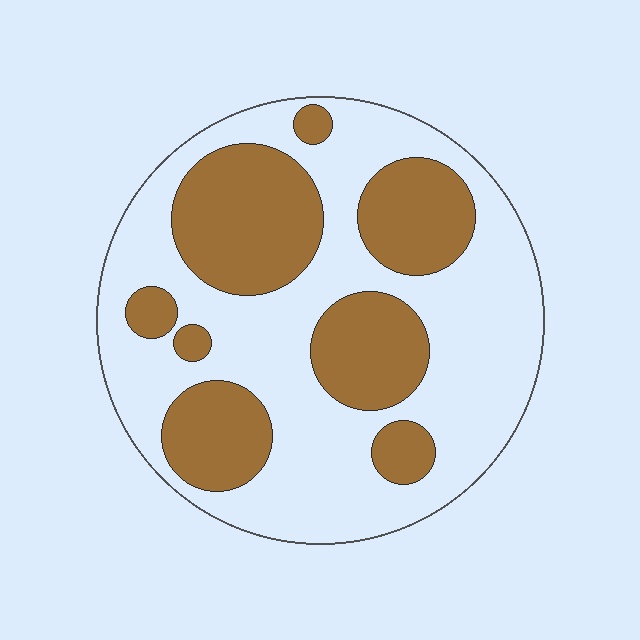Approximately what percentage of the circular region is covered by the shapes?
Approximately 35%.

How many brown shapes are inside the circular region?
8.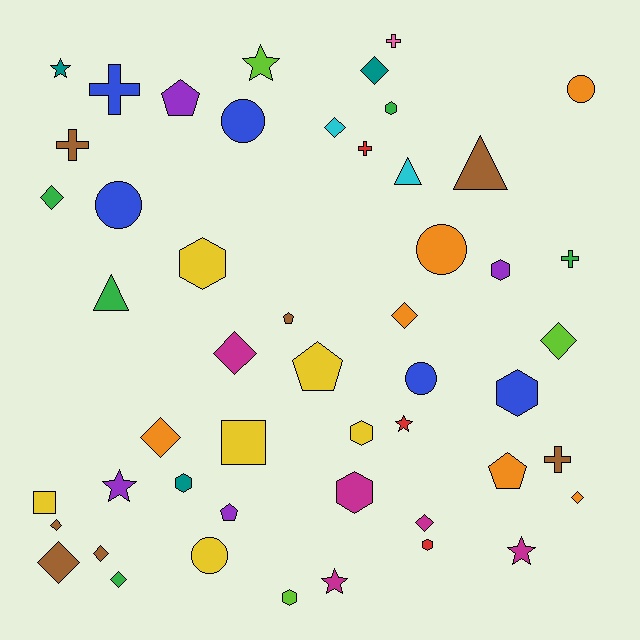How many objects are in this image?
There are 50 objects.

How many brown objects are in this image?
There are 7 brown objects.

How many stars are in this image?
There are 6 stars.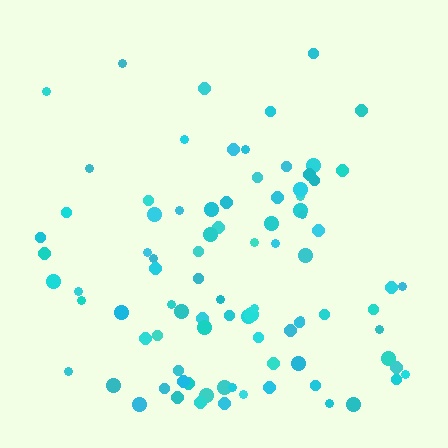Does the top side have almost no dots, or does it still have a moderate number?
Still a moderate number, just noticeably fewer than the bottom.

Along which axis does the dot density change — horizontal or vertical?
Vertical.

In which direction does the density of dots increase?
From top to bottom, with the bottom side densest.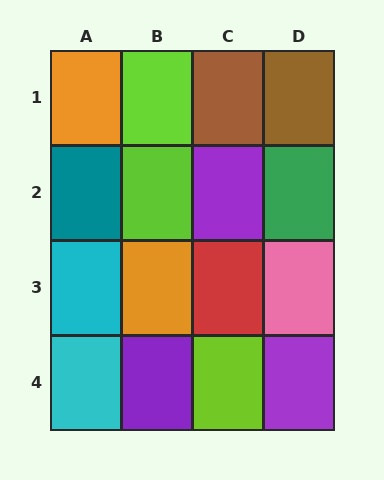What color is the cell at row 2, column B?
Lime.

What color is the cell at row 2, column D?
Green.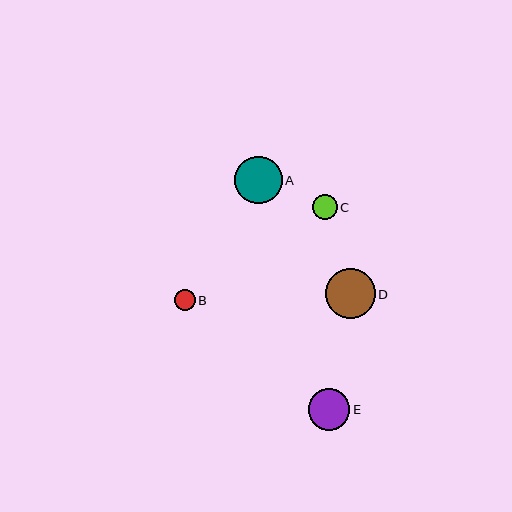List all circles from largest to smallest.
From largest to smallest: D, A, E, C, B.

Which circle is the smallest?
Circle B is the smallest with a size of approximately 21 pixels.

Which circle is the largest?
Circle D is the largest with a size of approximately 50 pixels.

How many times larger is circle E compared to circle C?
Circle E is approximately 1.7 times the size of circle C.